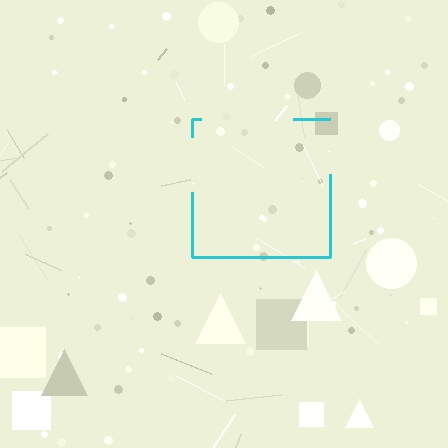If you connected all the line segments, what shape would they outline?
They would outline a square.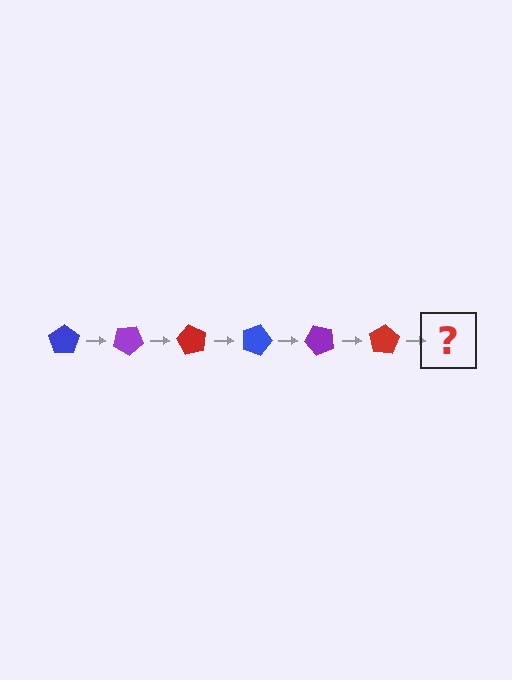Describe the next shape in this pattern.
It should be a blue pentagon, rotated 180 degrees from the start.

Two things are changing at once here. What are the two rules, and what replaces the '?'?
The two rules are that it rotates 30 degrees each step and the color cycles through blue, purple, and red. The '?' should be a blue pentagon, rotated 180 degrees from the start.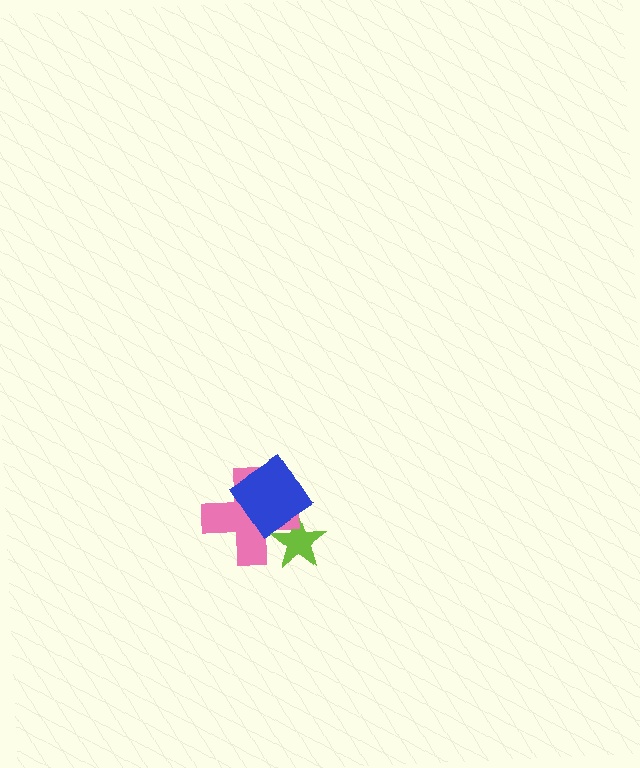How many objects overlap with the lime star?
2 objects overlap with the lime star.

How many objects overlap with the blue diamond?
2 objects overlap with the blue diamond.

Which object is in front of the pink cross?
The blue diamond is in front of the pink cross.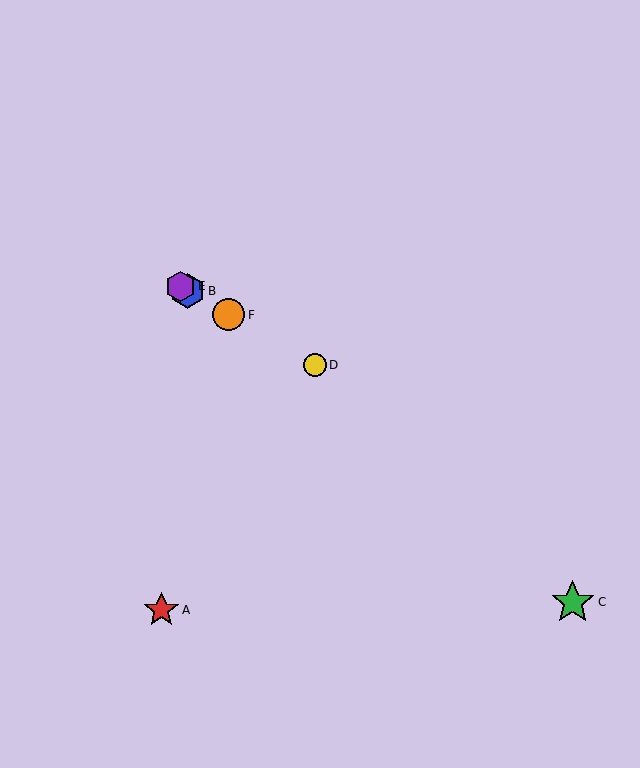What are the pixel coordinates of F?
Object F is at (229, 315).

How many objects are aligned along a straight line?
4 objects (B, D, E, F) are aligned along a straight line.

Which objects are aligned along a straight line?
Objects B, D, E, F are aligned along a straight line.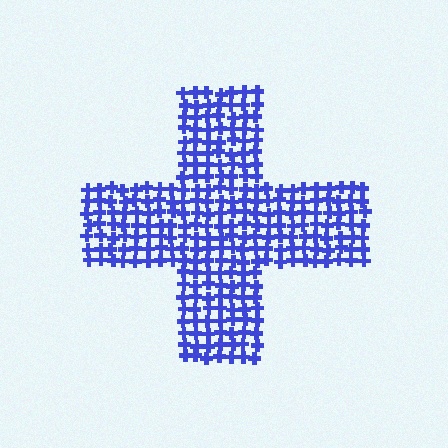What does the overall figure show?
The overall figure shows a cross.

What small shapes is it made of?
It is made of small crosses.